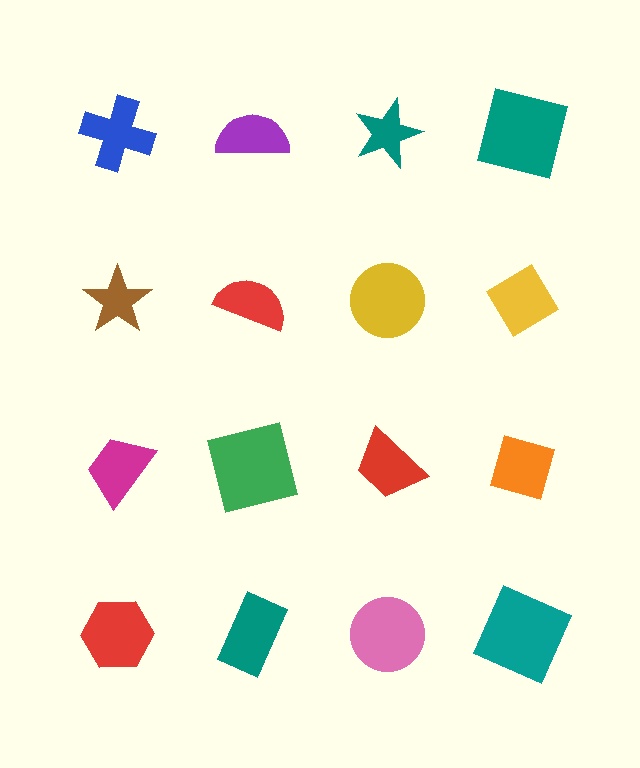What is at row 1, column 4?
A teal square.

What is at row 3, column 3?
A red trapezoid.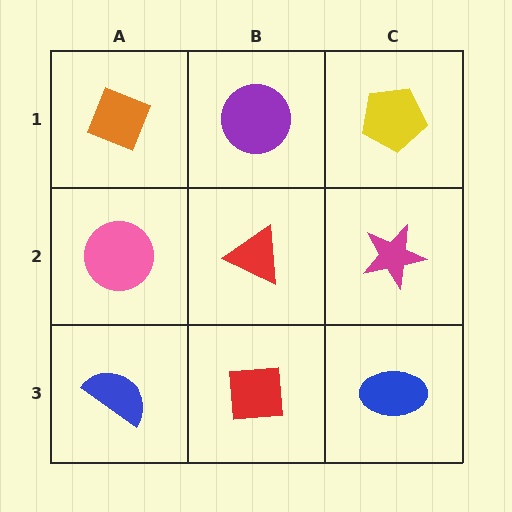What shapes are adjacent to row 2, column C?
A yellow pentagon (row 1, column C), a blue ellipse (row 3, column C), a red triangle (row 2, column B).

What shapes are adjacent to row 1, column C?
A magenta star (row 2, column C), a purple circle (row 1, column B).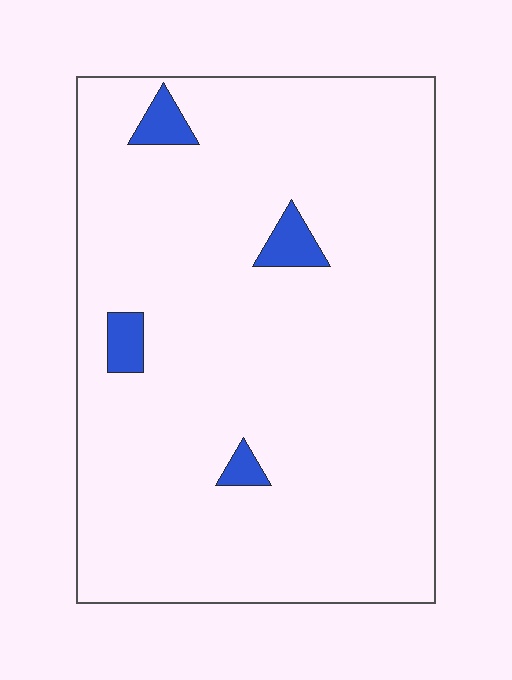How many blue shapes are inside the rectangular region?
4.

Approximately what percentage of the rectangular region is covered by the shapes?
Approximately 5%.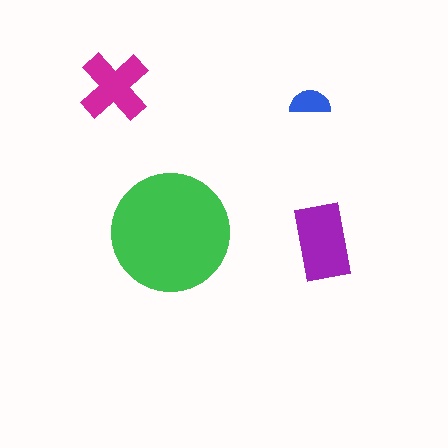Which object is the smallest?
The blue semicircle.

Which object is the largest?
The green circle.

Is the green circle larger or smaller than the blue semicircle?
Larger.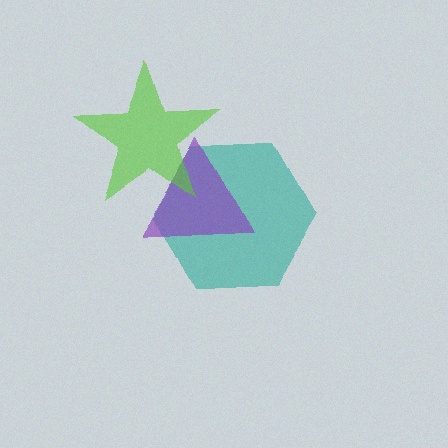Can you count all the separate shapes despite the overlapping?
Yes, there are 3 separate shapes.